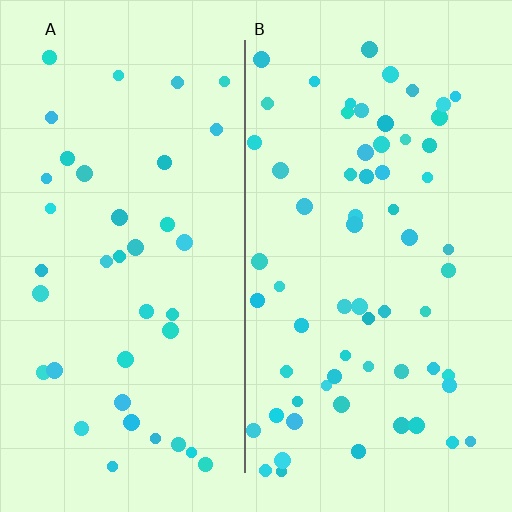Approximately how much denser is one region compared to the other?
Approximately 1.7× — region B over region A.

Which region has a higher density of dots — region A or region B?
B (the right).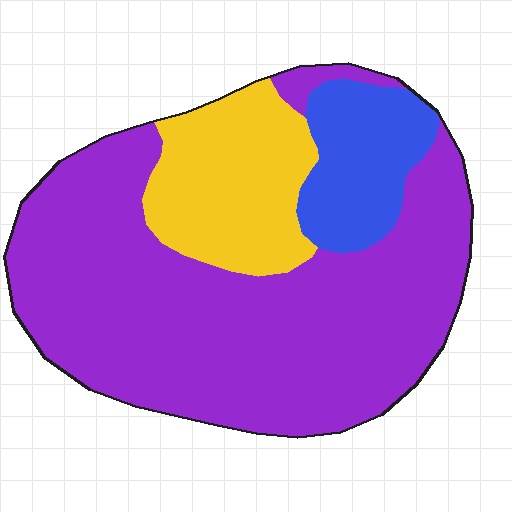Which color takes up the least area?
Blue, at roughly 15%.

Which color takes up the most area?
Purple, at roughly 70%.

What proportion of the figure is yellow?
Yellow covers around 20% of the figure.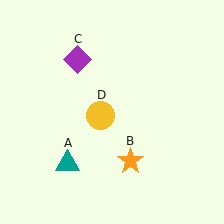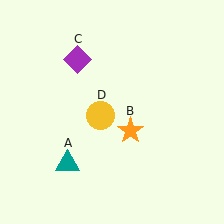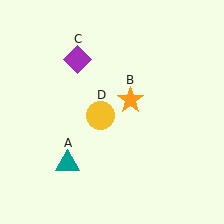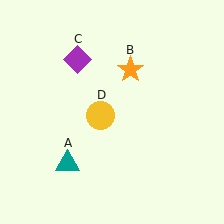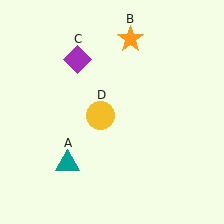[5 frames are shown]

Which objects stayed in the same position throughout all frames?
Teal triangle (object A) and purple diamond (object C) and yellow circle (object D) remained stationary.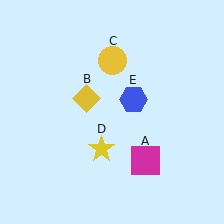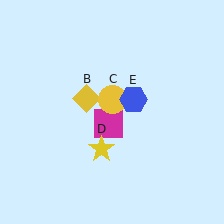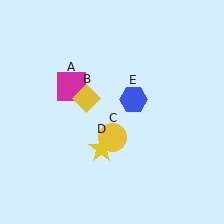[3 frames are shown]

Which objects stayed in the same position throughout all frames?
Yellow diamond (object B) and yellow star (object D) and blue hexagon (object E) remained stationary.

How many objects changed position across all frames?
2 objects changed position: magenta square (object A), yellow circle (object C).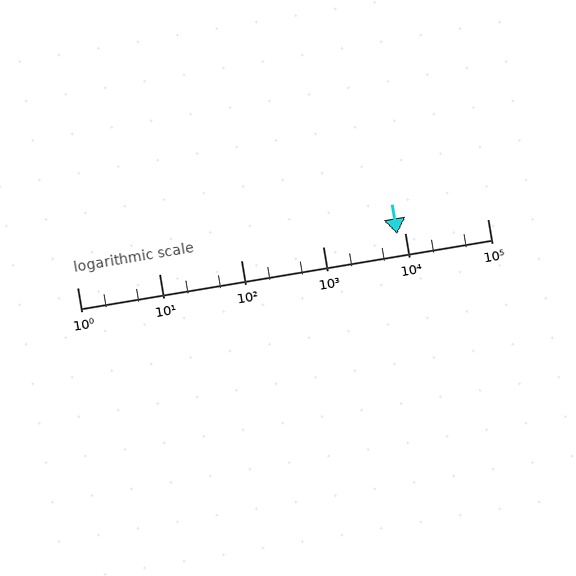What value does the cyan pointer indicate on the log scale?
The pointer indicates approximately 7900.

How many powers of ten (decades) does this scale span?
The scale spans 5 decades, from 1 to 100000.